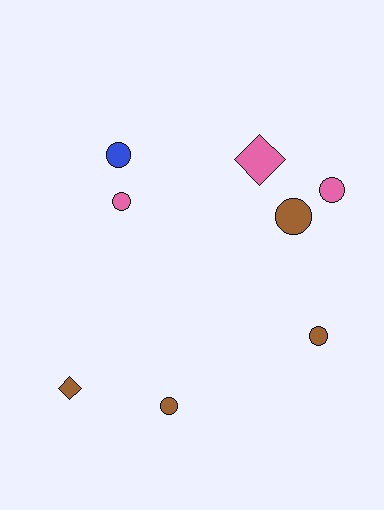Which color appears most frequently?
Brown, with 4 objects.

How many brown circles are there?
There are 3 brown circles.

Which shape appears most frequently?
Circle, with 6 objects.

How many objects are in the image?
There are 8 objects.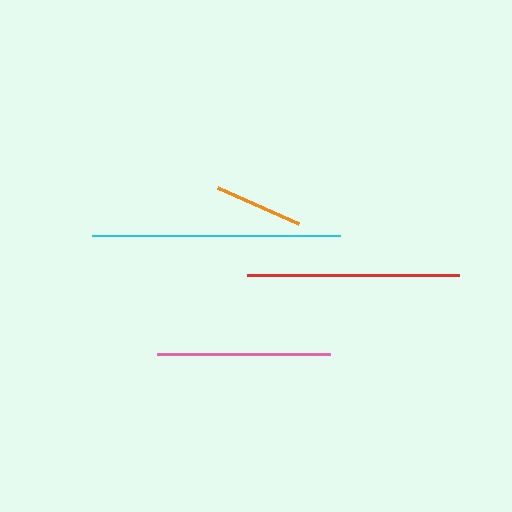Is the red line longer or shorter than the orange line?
The red line is longer than the orange line.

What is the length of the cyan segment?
The cyan segment is approximately 248 pixels long.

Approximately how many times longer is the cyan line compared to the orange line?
The cyan line is approximately 2.8 times the length of the orange line.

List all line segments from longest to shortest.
From longest to shortest: cyan, red, pink, orange.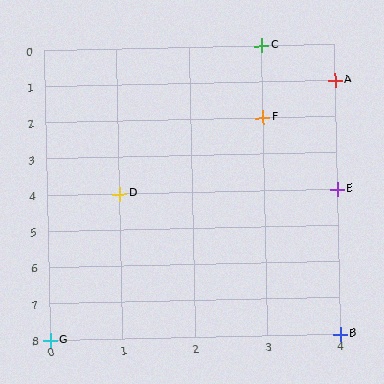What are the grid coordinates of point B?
Point B is at grid coordinates (4, 8).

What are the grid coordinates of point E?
Point E is at grid coordinates (4, 4).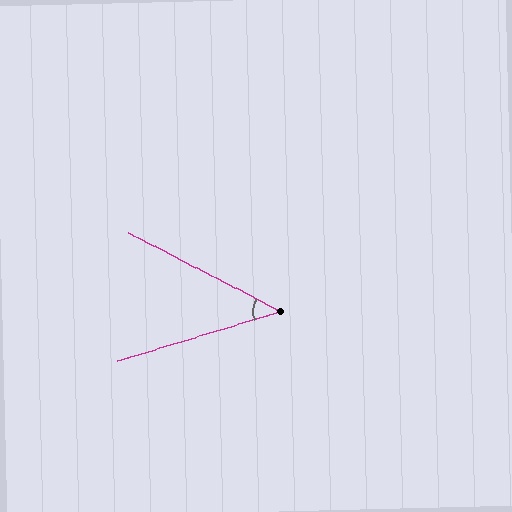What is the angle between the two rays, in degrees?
Approximately 44 degrees.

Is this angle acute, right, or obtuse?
It is acute.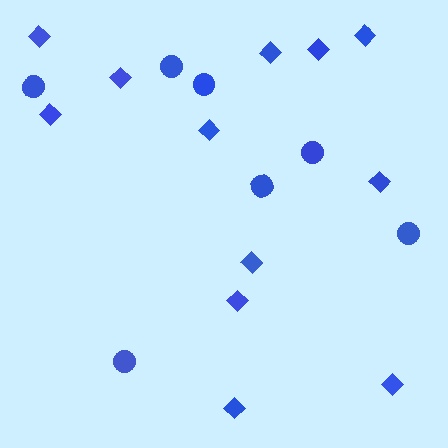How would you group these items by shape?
There are 2 groups: one group of circles (7) and one group of diamonds (12).